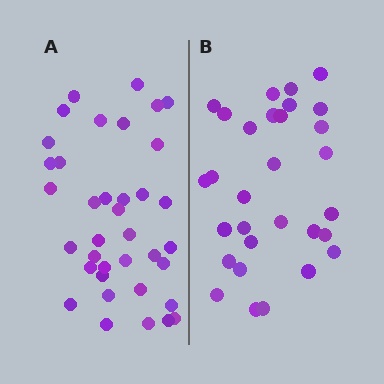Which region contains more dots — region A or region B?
Region A (the left region) has more dots.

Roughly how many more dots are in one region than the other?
Region A has roughly 8 or so more dots than region B.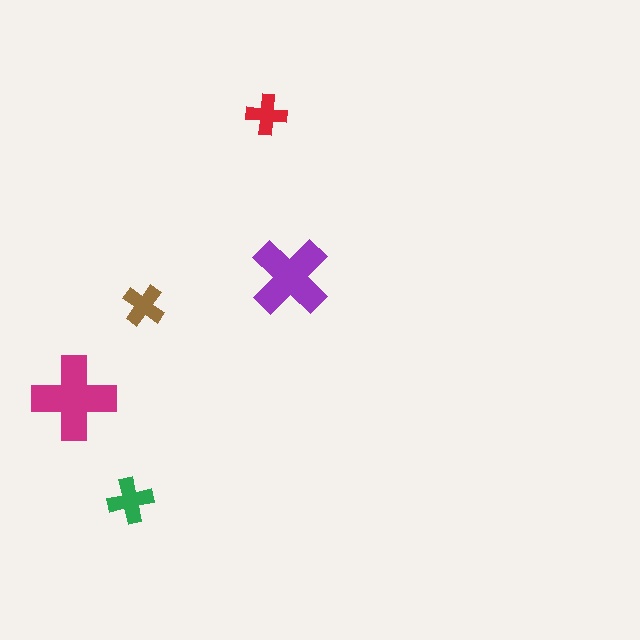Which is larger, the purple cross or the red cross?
The purple one.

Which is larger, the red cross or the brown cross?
The brown one.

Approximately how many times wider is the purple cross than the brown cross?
About 2 times wider.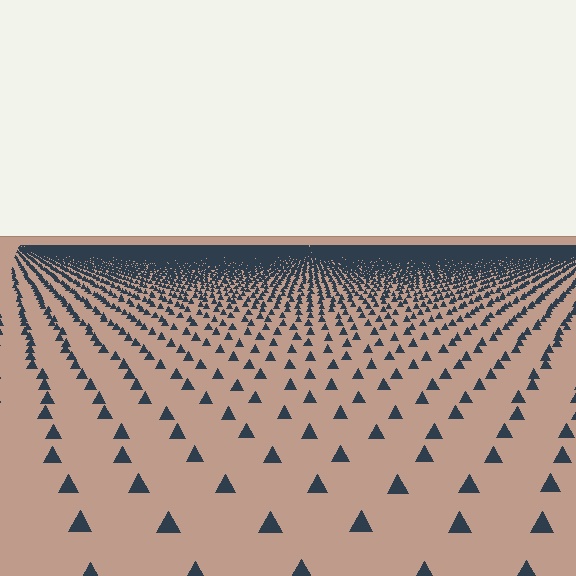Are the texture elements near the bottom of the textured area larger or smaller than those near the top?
Larger. Near the bottom, elements are closer to the viewer and appear at a bigger on-screen size.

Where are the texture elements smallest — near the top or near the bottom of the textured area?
Near the top.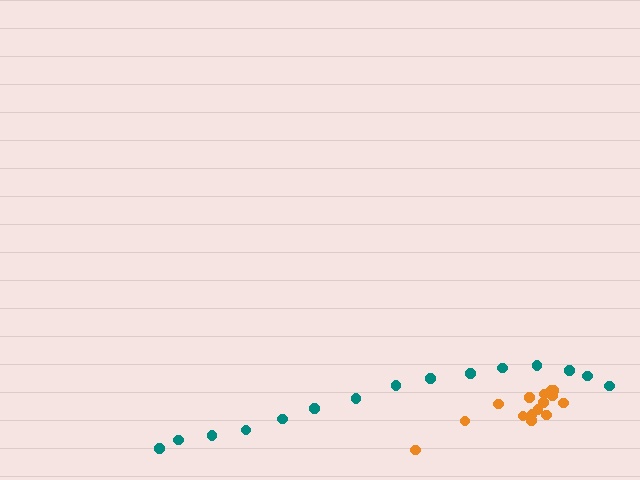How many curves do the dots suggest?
There are 2 distinct paths.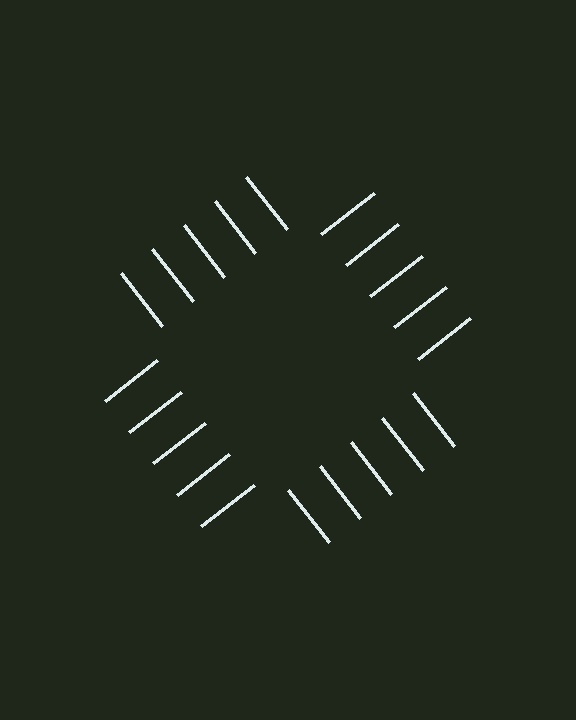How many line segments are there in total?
20 — 5 along each of the 4 edges.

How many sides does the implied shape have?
4 sides — the line-ends trace a square.